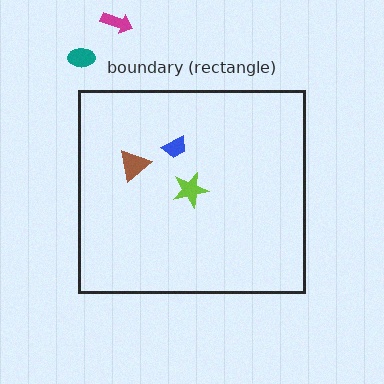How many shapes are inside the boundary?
3 inside, 2 outside.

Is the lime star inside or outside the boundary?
Inside.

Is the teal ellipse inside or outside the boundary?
Outside.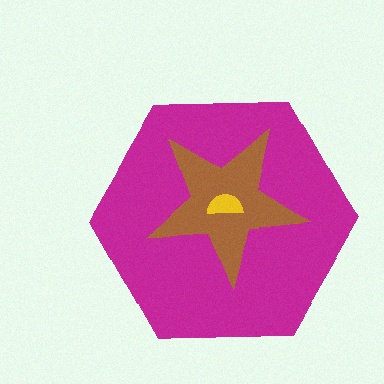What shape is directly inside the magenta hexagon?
The brown star.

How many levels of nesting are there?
3.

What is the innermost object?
The yellow semicircle.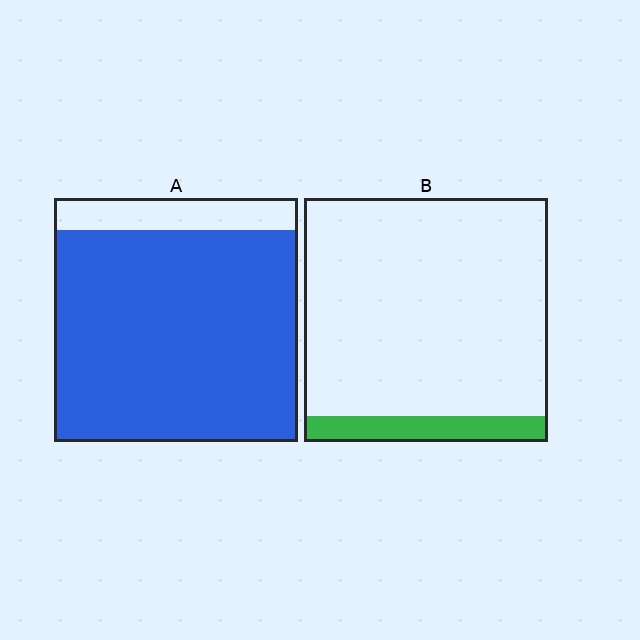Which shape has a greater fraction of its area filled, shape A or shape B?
Shape A.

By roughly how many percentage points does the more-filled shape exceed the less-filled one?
By roughly 75 percentage points (A over B).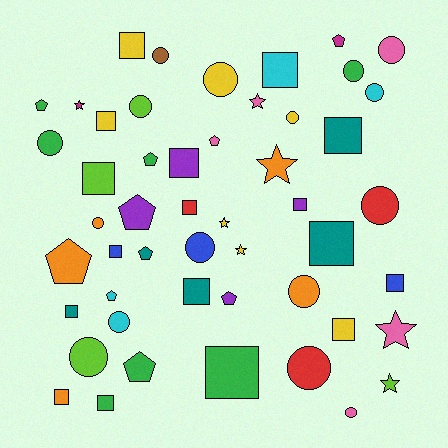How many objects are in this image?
There are 50 objects.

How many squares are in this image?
There are 17 squares.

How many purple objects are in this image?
There are 4 purple objects.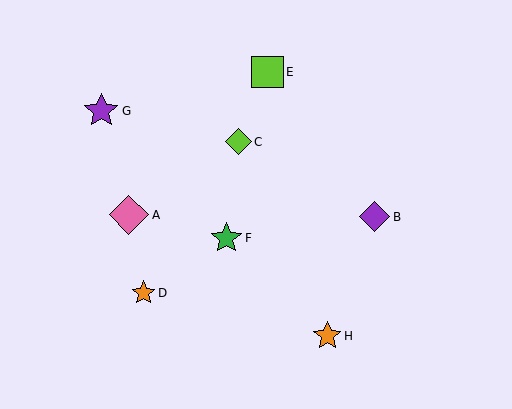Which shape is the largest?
The pink diamond (labeled A) is the largest.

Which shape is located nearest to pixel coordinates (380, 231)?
The purple diamond (labeled B) at (375, 217) is nearest to that location.